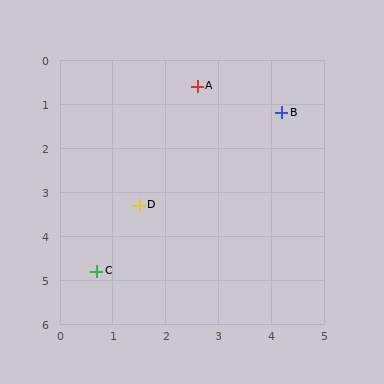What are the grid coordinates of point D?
Point D is at approximately (1.5, 3.3).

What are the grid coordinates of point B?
Point B is at approximately (4.2, 1.2).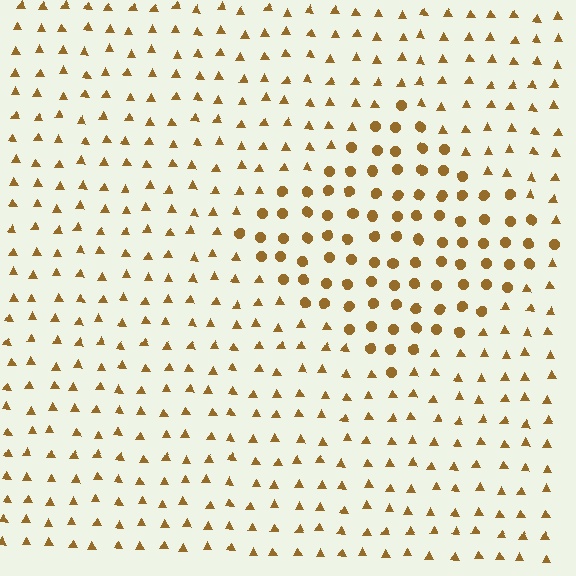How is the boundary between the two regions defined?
The boundary is defined by a change in element shape: circles inside vs. triangles outside. All elements share the same color and spacing.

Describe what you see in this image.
The image is filled with small brown elements arranged in a uniform grid. A diamond-shaped region contains circles, while the surrounding area contains triangles. The boundary is defined purely by the change in element shape.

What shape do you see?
I see a diamond.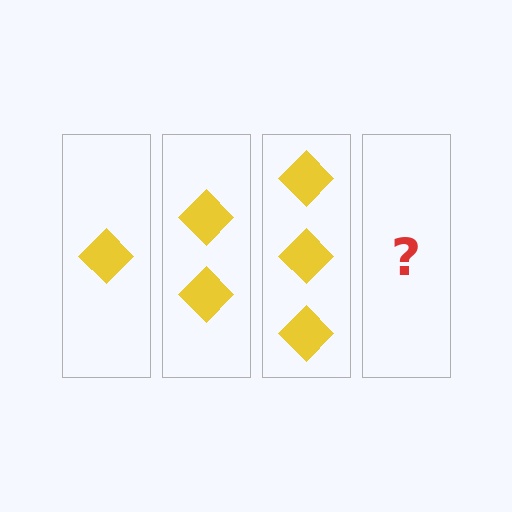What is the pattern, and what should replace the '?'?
The pattern is that each step adds one more diamond. The '?' should be 4 diamonds.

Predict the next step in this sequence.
The next step is 4 diamonds.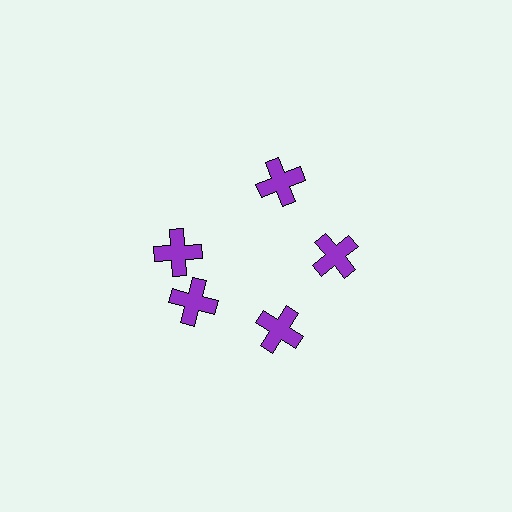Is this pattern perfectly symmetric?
No. The 5 purple crosses are arranged in a ring, but one element near the 10 o'clock position is rotated out of alignment along the ring, breaking the 5-fold rotational symmetry.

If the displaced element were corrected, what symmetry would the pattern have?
It would have 5-fold rotational symmetry — the pattern would map onto itself every 72 degrees.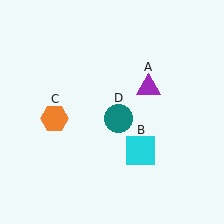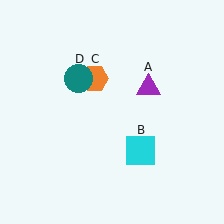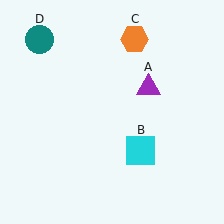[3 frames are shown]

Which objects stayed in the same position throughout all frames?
Purple triangle (object A) and cyan square (object B) remained stationary.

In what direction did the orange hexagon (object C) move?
The orange hexagon (object C) moved up and to the right.